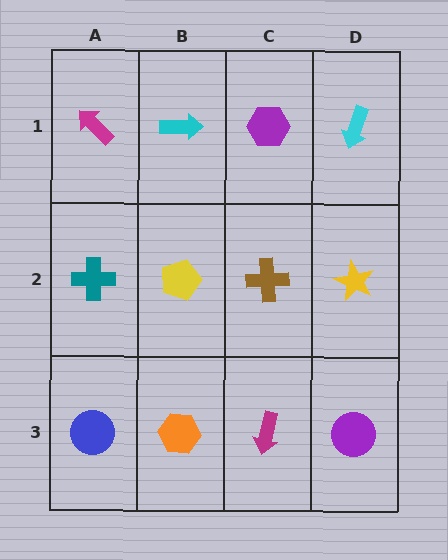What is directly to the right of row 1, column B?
A purple hexagon.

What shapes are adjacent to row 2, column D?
A cyan arrow (row 1, column D), a purple circle (row 3, column D), a brown cross (row 2, column C).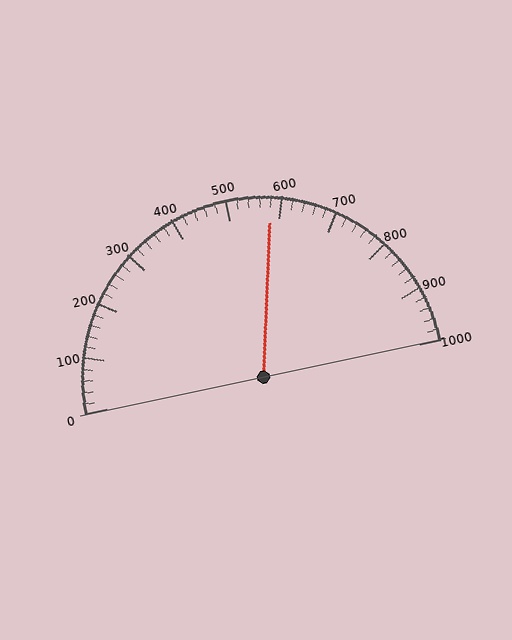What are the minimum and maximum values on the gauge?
The gauge ranges from 0 to 1000.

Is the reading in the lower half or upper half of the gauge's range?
The reading is in the upper half of the range (0 to 1000).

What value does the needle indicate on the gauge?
The needle indicates approximately 580.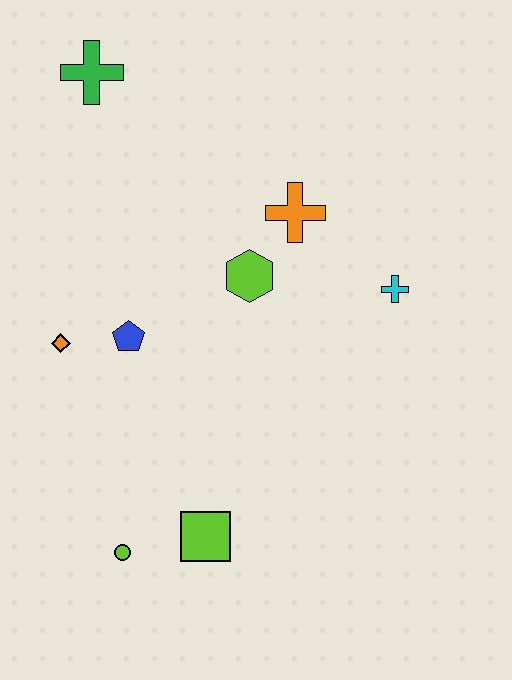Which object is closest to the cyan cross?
The orange cross is closest to the cyan cross.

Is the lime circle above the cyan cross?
No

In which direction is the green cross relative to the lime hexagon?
The green cross is above the lime hexagon.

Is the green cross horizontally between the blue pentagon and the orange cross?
No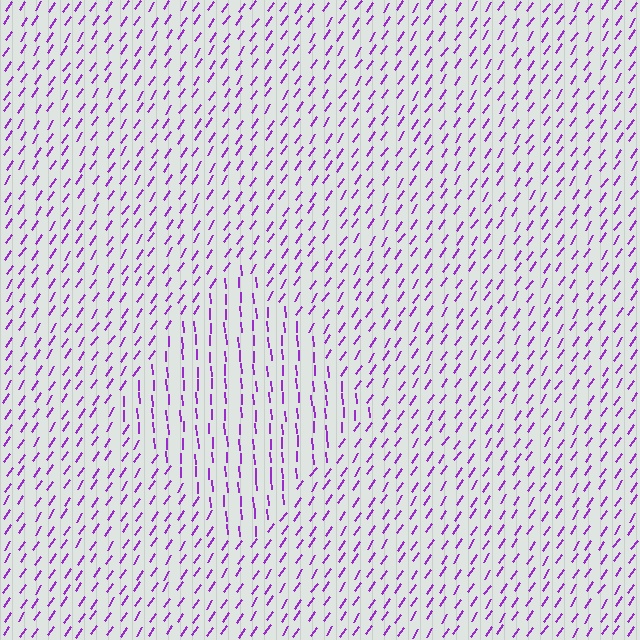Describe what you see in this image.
The image is filled with small purple line segments. A diamond region in the image has lines oriented differently from the surrounding lines, creating a visible texture boundary.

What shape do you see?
I see a diamond.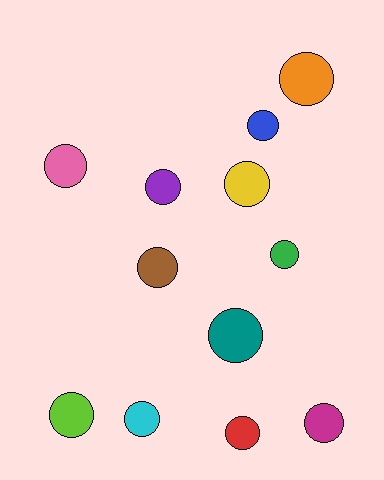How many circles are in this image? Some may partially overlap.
There are 12 circles.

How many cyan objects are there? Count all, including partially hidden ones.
There is 1 cyan object.